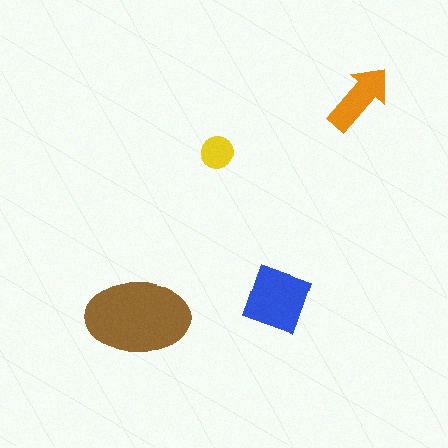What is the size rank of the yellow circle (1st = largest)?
4th.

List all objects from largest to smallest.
The brown ellipse, the blue square, the orange arrow, the yellow circle.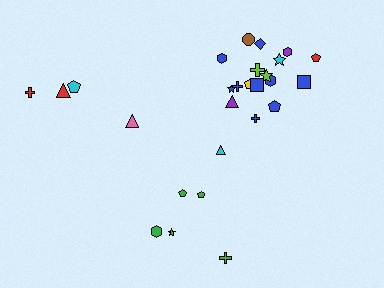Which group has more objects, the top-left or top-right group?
The top-right group.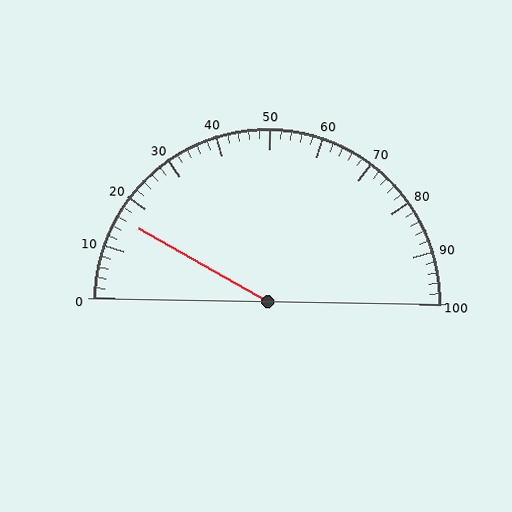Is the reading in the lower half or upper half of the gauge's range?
The reading is in the lower half of the range (0 to 100).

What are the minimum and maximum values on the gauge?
The gauge ranges from 0 to 100.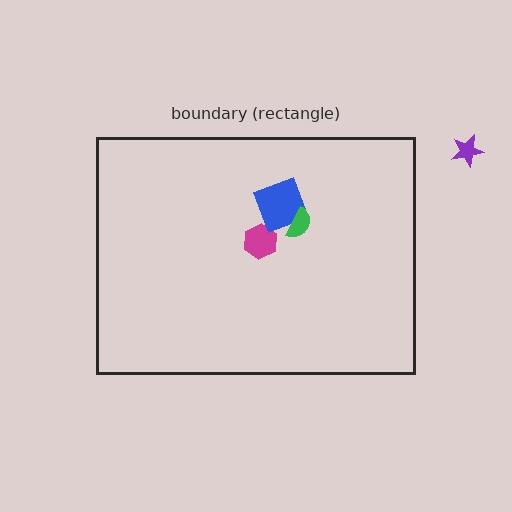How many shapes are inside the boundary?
3 inside, 1 outside.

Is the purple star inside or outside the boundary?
Outside.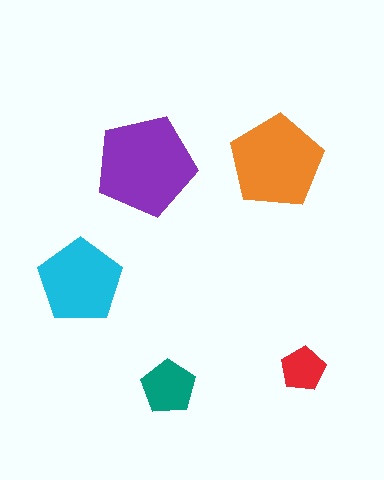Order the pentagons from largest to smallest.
the purple one, the orange one, the cyan one, the teal one, the red one.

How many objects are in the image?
There are 5 objects in the image.